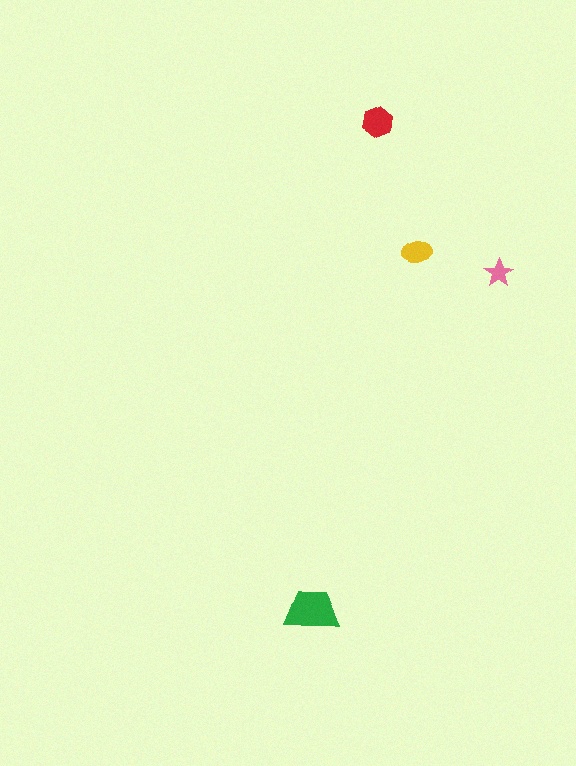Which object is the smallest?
The pink star.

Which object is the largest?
The green trapezoid.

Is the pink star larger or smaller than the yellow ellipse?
Smaller.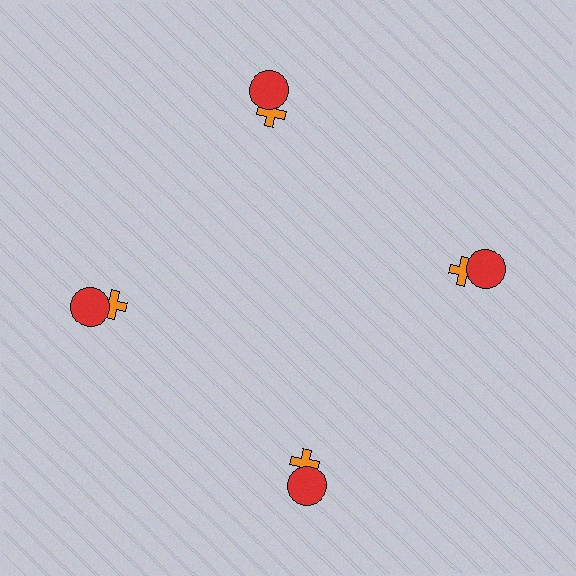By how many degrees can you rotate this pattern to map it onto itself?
The pattern maps onto itself every 90 degrees of rotation.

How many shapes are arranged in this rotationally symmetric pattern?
There are 8 shapes, arranged in 4 groups of 2.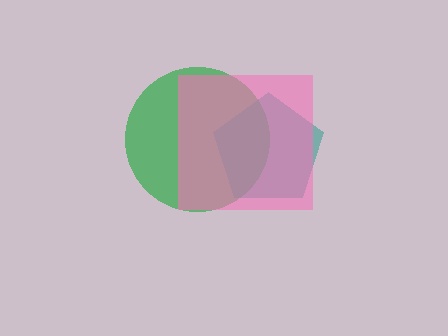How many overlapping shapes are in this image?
There are 3 overlapping shapes in the image.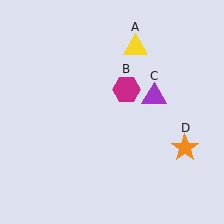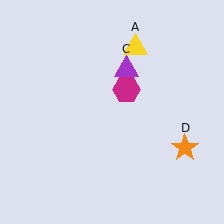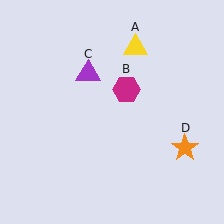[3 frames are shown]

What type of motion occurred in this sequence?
The purple triangle (object C) rotated counterclockwise around the center of the scene.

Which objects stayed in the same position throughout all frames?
Yellow triangle (object A) and magenta hexagon (object B) and orange star (object D) remained stationary.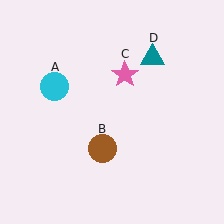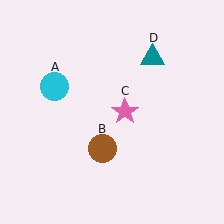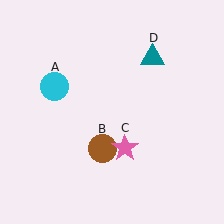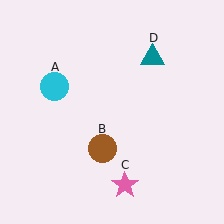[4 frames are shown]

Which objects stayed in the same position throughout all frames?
Cyan circle (object A) and brown circle (object B) and teal triangle (object D) remained stationary.